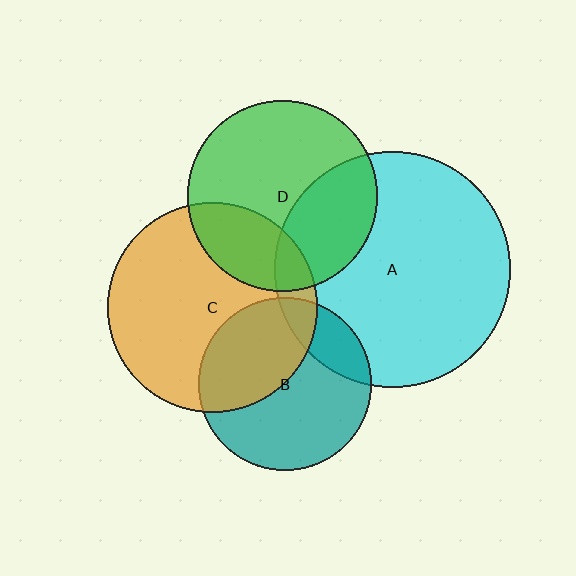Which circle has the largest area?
Circle A (cyan).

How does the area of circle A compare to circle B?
Approximately 1.9 times.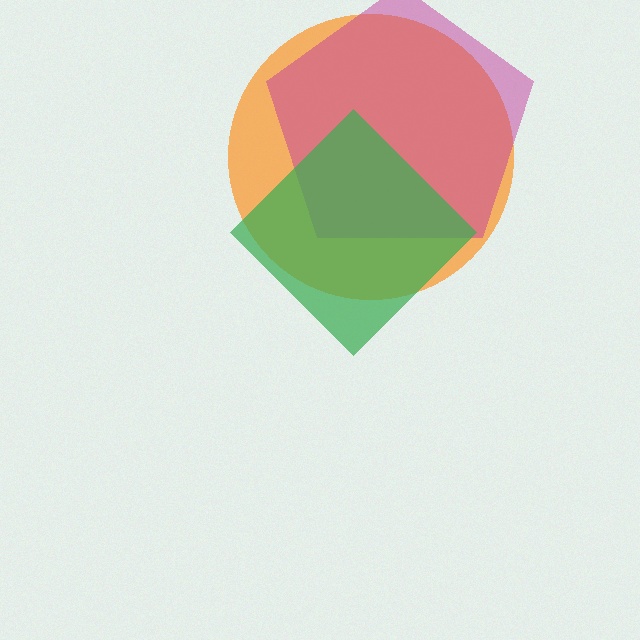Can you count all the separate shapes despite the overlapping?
Yes, there are 3 separate shapes.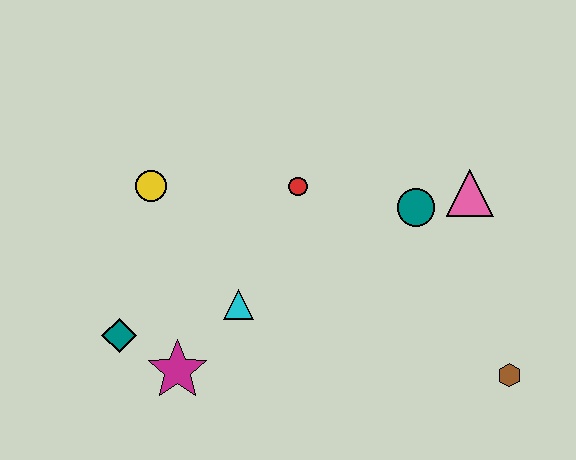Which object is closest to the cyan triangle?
The magenta star is closest to the cyan triangle.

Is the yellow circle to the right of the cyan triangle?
No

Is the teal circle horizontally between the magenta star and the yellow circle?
No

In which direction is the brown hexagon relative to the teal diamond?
The brown hexagon is to the right of the teal diamond.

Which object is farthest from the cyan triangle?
The brown hexagon is farthest from the cyan triangle.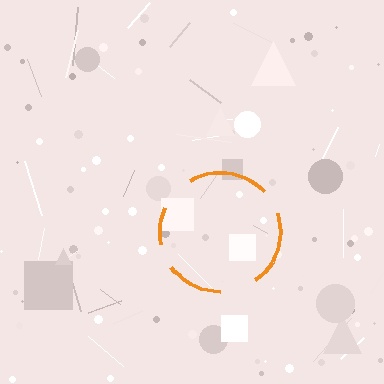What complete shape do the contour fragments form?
The contour fragments form a circle.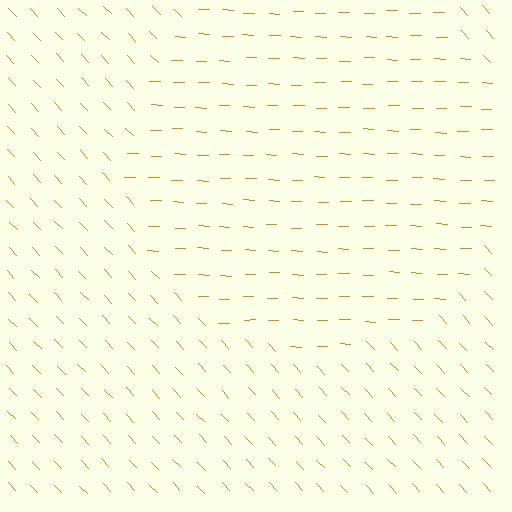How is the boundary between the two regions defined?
The boundary is defined purely by a change in line orientation (approximately 45 degrees difference). All lines are the same color and thickness.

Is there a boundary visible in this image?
Yes, there is a texture boundary formed by a change in line orientation.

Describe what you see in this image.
The image is filled with small orange line segments. A circle region in the image has lines oriented differently from the surrounding lines, creating a visible texture boundary.